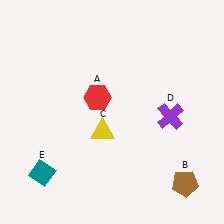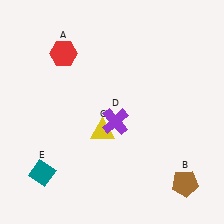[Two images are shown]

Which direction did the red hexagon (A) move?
The red hexagon (A) moved up.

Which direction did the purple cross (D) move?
The purple cross (D) moved left.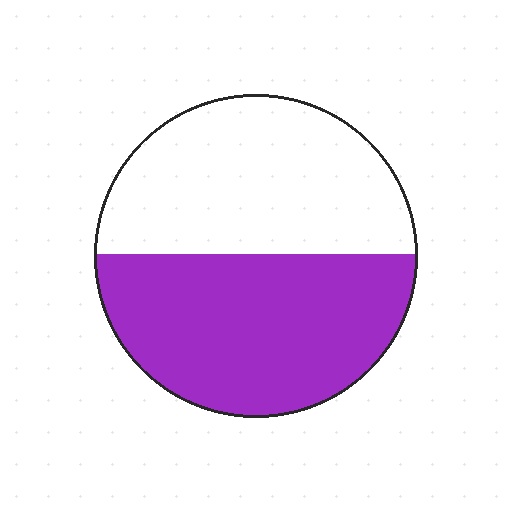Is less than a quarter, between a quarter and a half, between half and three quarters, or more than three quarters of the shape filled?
Between half and three quarters.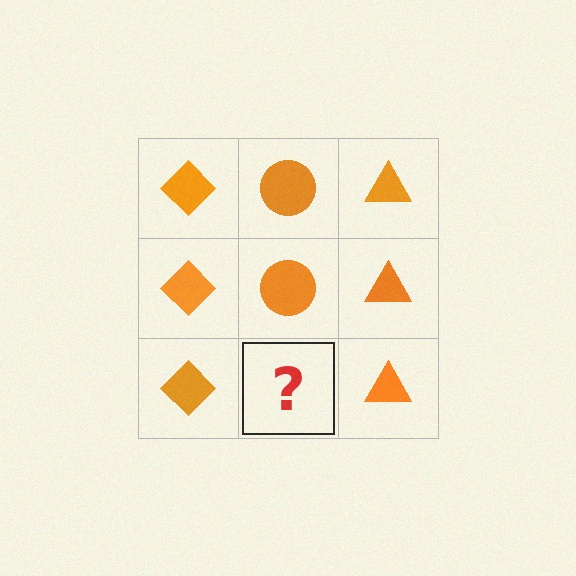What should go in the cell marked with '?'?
The missing cell should contain an orange circle.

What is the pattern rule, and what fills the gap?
The rule is that each column has a consistent shape. The gap should be filled with an orange circle.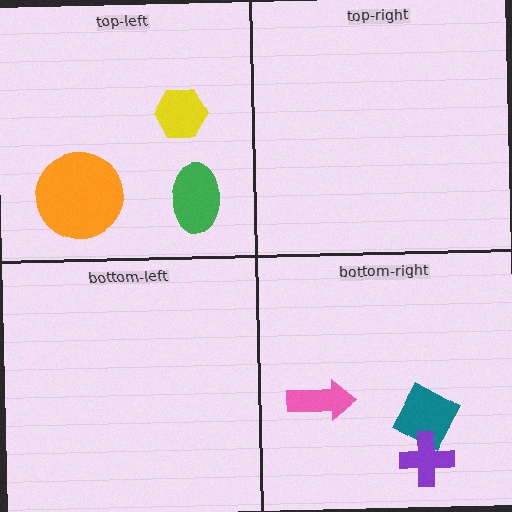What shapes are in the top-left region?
The green ellipse, the yellow hexagon, the orange circle.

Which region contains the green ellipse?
The top-left region.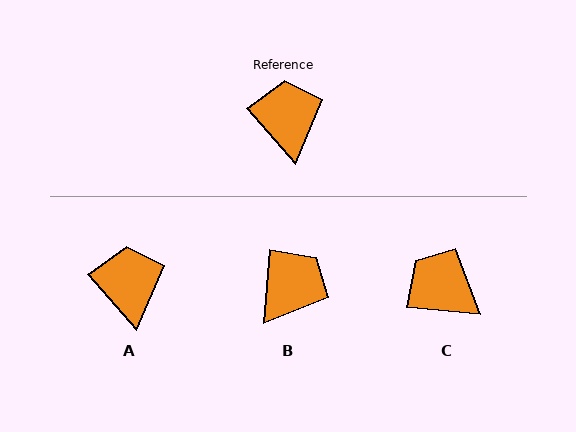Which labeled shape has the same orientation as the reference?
A.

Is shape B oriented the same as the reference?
No, it is off by about 46 degrees.